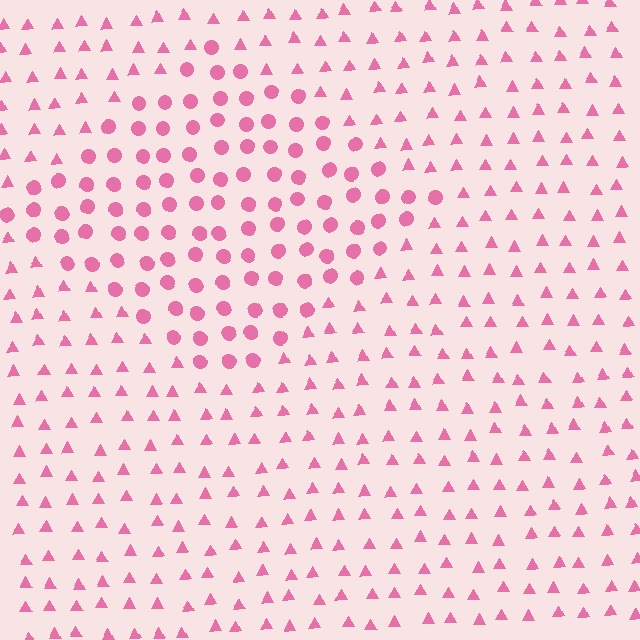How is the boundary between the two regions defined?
The boundary is defined by a change in element shape: circles inside vs. triangles outside. All elements share the same color and spacing.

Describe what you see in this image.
The image is filled with small pink elements arranged in a uniform grid. A diamond-shaped region contains circles, while the surrounding area contains triangles. The boundary is defined purely by the change in element shape.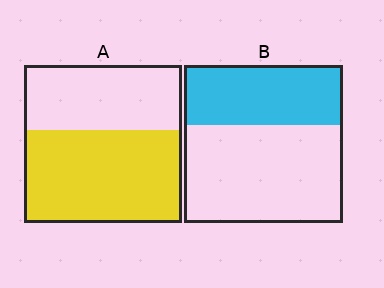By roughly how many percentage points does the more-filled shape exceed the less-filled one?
By roughly 20 percentage points (A over B).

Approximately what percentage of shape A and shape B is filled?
A is approximately 60% and B is approximately 40%.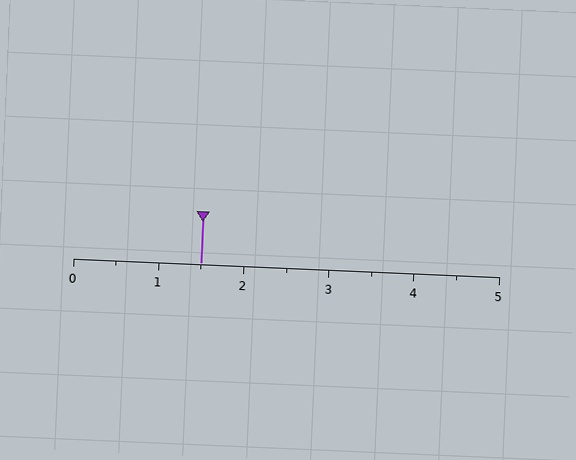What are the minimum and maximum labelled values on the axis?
The axis runs from 0 to 5.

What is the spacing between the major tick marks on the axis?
The major ticks are spaced 1 apart.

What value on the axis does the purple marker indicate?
The marker indicates approximately 1.5.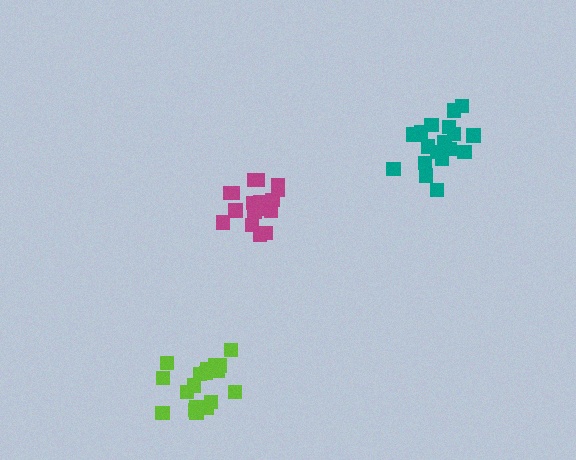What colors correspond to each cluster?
The clusters are colored: teal, lime, magenta.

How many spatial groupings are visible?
There are 3 spatial groupings.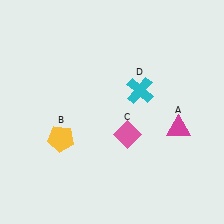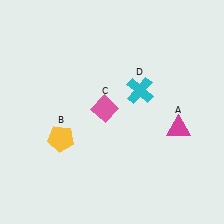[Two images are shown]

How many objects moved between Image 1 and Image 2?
1 object moved between the two images.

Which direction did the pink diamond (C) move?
The pink diamond (C) moved up.